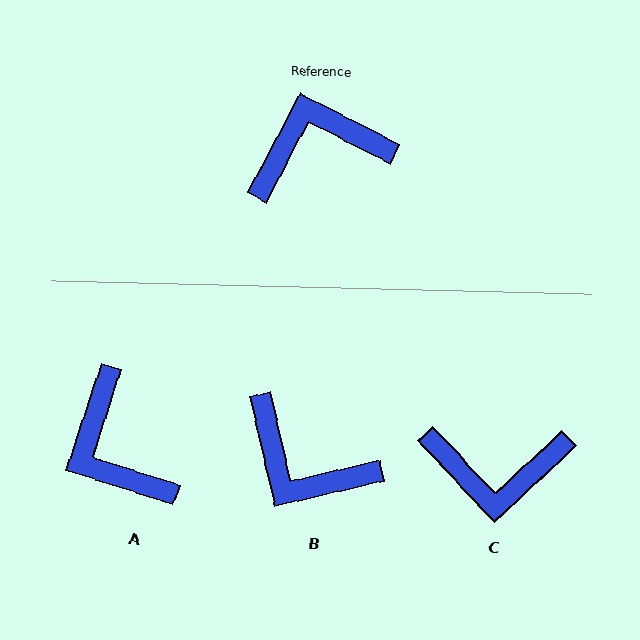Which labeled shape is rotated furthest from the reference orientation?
C, about 160 degrees away.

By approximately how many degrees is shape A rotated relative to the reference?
Approximately 99 degrees counter-clockwise.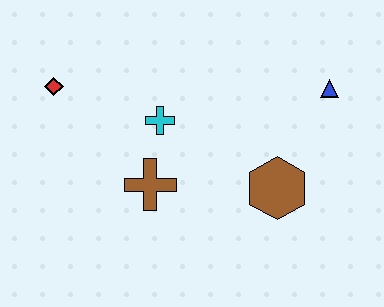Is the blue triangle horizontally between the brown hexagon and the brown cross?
No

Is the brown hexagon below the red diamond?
Yes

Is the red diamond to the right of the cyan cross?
No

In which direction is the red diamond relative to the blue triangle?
The red diamond is to the left of the blue triangle.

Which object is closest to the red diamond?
The cyan cross is closest to the red diamond.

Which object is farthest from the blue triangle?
The red diamond is farthest from the blue triangle.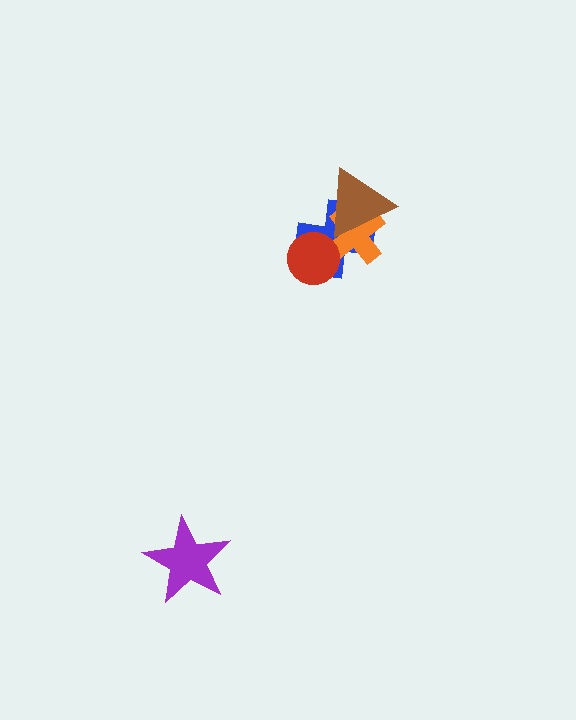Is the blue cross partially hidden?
Yes, it is partially covered by another shape.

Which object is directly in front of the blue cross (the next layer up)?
The orange cross is directly in front of the blue cross.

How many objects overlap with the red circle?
2 objects overlap with the red circle.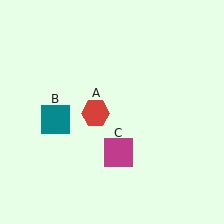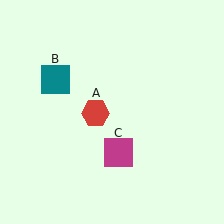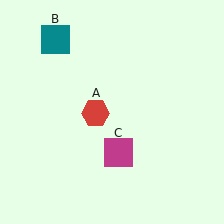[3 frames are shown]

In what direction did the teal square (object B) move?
The teal square (object B) moved up.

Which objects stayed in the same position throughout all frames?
Red hexagon (object A) and magenta square (object C) remained stationary.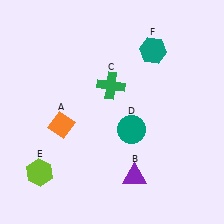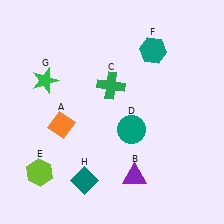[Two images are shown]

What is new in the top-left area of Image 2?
A green star (G) was added in the top-left area of Image 2.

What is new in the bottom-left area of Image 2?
A teal diamond (H) was added in the bottom-left area of Image 2.